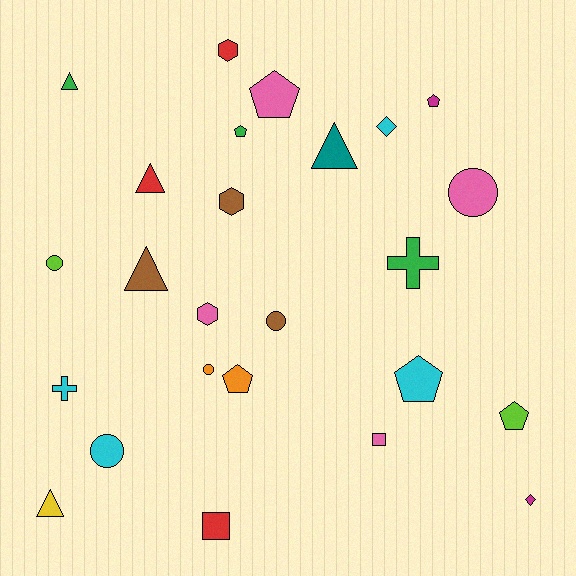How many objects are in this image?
There are 25 objects.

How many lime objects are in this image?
There are 2 lime objects.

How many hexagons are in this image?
There are 3 hexagons.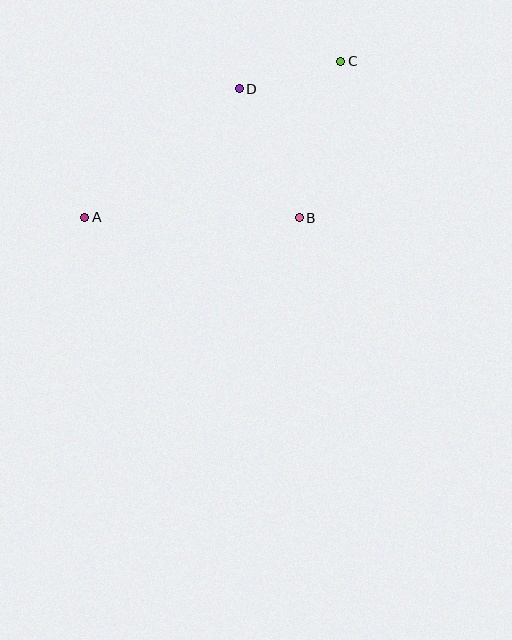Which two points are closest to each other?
Points C and D are closest to each other.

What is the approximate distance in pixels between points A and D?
The distance between A and D is approximately 201 pixels.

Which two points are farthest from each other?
Points A and C are farthest from each other.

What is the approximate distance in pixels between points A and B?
The distance between A and B is approximately 215 pixels.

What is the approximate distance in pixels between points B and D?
The distance between B and D is approximately 142 pixels.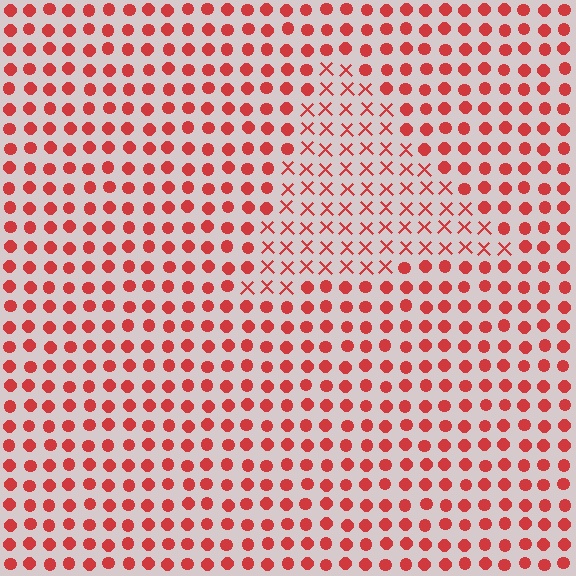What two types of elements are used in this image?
The image uses X marks inside the triangle region and circles outside it.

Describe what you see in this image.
The image is filled with small red elements arranged in a uniform grid. A triangle-shaped region contains X marks, while the surrounding area contains circles. The boundary is defined purely by the change in element shape.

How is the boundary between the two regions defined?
The boundary is defined by a change in element shape: X marks inside vs. circles outside. All elements share the same color and spacing.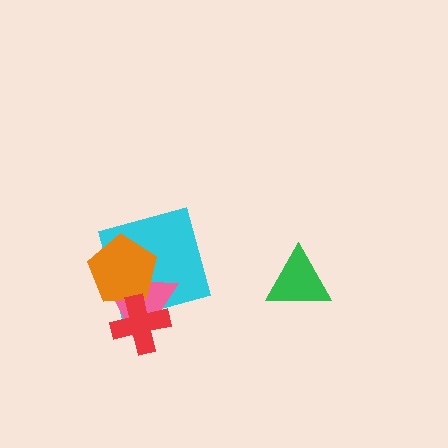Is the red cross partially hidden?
No, no other shape covers it.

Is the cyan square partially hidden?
Yes, it is partially covered by another shape.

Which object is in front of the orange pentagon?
The red cross is in front of the orange pentagon.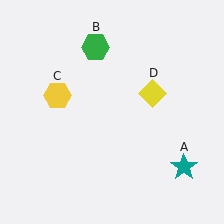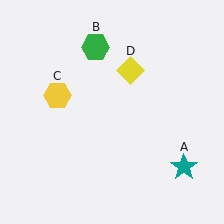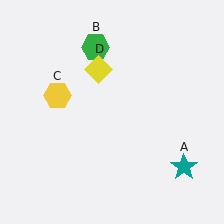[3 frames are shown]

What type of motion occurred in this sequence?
The yellow diamond (object D) rotated counterclockwise around the center of the scene.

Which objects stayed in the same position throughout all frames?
Teal star (object A) and green hexagon (object B) and yellow hexagon (object C) remained stationary.